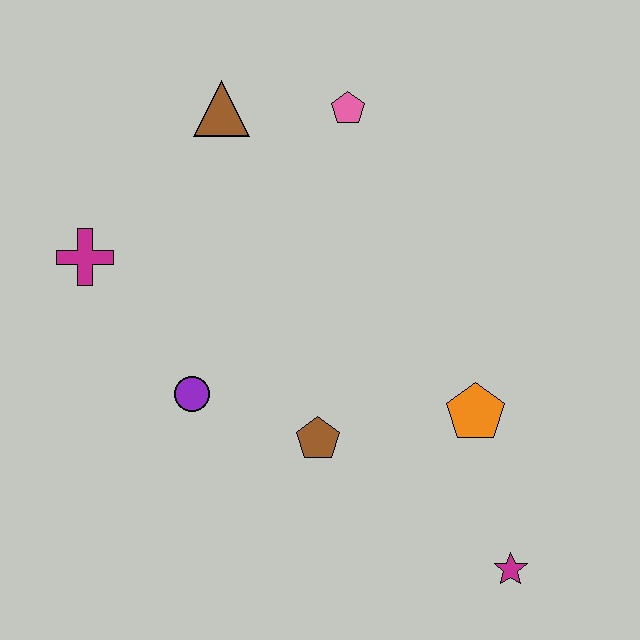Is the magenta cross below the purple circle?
No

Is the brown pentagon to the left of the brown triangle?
No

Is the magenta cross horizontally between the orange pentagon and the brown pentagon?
No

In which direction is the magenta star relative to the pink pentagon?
The magenta star is below the pink pentagon.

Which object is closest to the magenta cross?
The purple circle is closest to the magenta cross.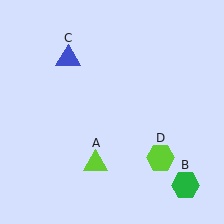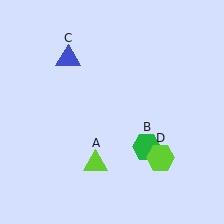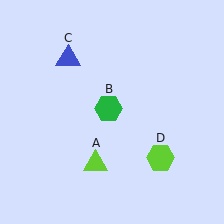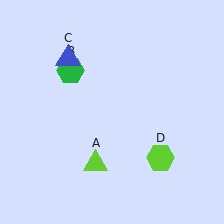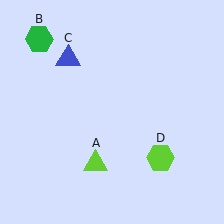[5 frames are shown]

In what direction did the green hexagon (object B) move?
The green hexagon (object B) moved up and to the left.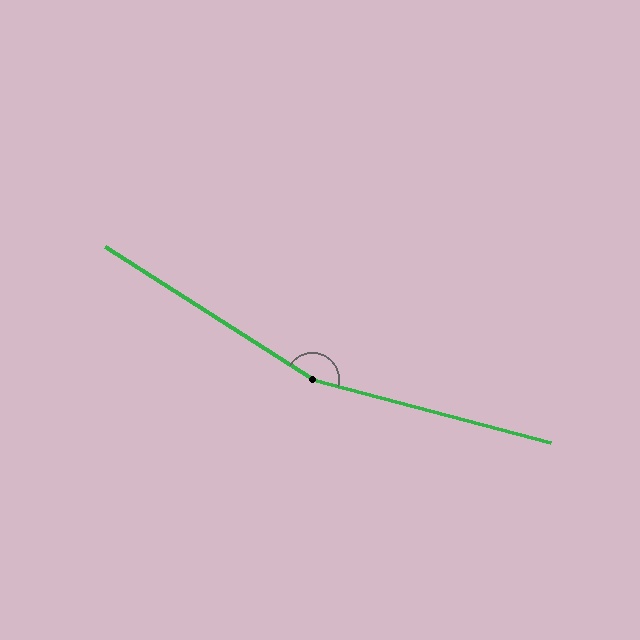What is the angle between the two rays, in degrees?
Approximately 163 degrees.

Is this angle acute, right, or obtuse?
It is obtuse.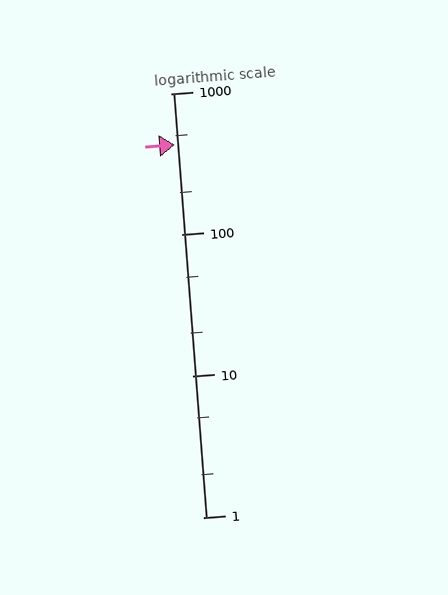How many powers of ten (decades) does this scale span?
The scale spans 3 decades, from 1 to 1000.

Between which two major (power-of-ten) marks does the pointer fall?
The pointer is between 100 and 1000.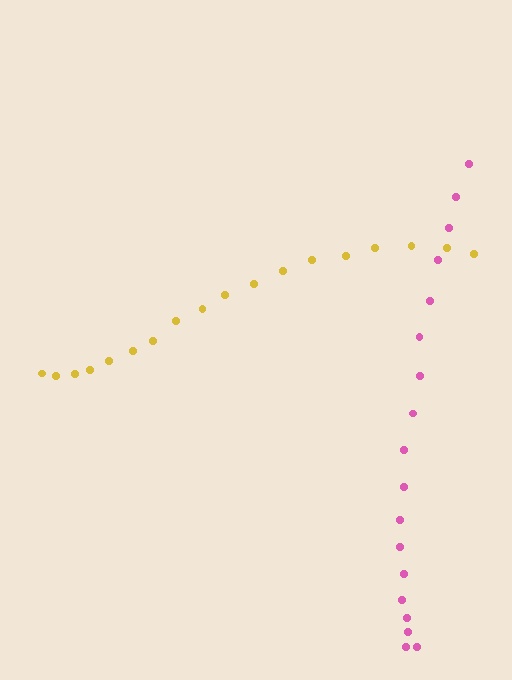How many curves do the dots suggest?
There are 2 distinct paths.